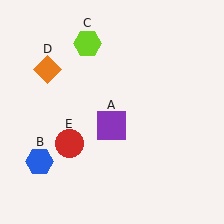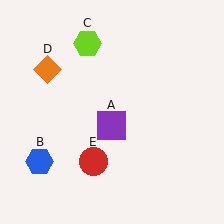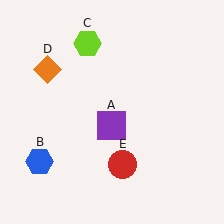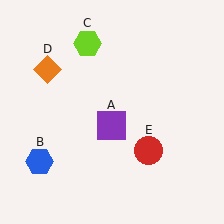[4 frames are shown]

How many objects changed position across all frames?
1 object changed position: red circle (object E).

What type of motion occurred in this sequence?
The red circle (object E) rotated counterclockwise around the center of the scene.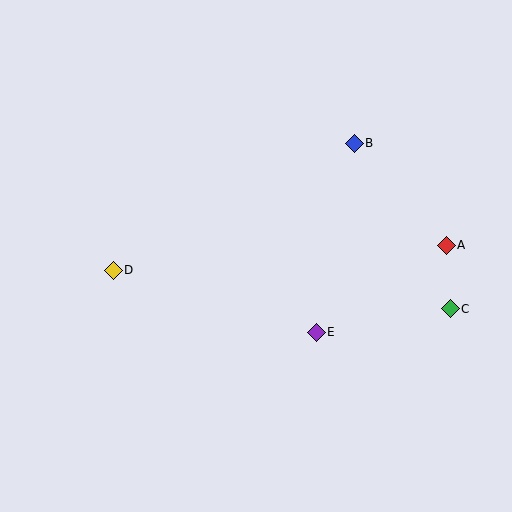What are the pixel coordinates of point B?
Point B is at (354, 143).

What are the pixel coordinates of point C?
Point C is at (451, 308).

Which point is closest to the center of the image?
Point E at (316, 332) is closest to the center.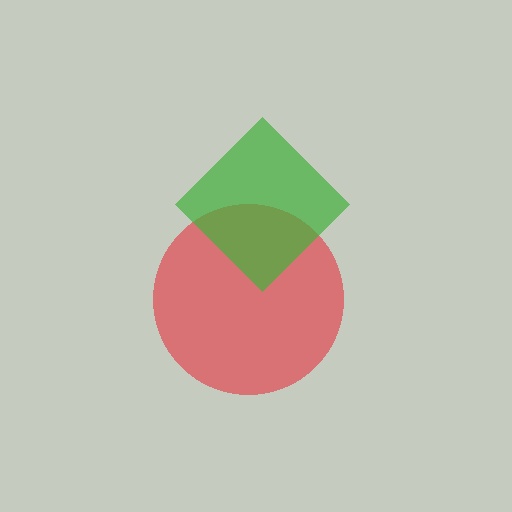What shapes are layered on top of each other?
The layered shapes are: a red circle, a green diamond.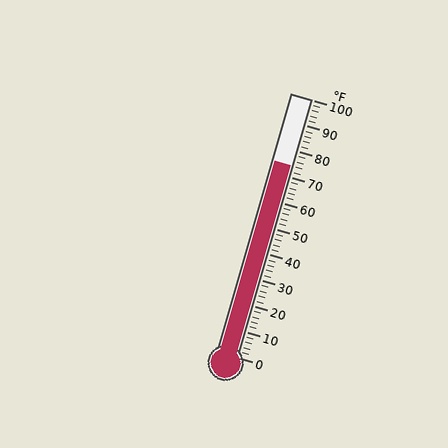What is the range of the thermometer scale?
The thermometer scale ranges from 0°F to 100°F.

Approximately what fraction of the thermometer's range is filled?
The thermometer is filled to approximately 75% of its range.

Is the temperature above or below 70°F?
The temperature is above 70°F.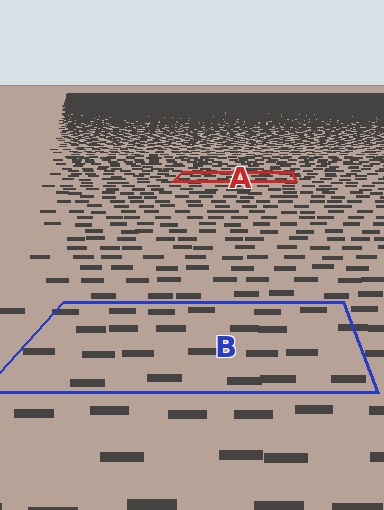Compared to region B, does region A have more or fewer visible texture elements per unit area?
Region A has more texture elements per unit area — they are packed more densely because it is farther away.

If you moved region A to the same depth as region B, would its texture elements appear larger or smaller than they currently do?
They would appear larger. At a closer depth, the same texture elements are projected at a bigger on-screen size.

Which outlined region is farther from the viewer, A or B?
Region A is farther from the viewer — the texture elements inside it appear smaller and more densely packed.